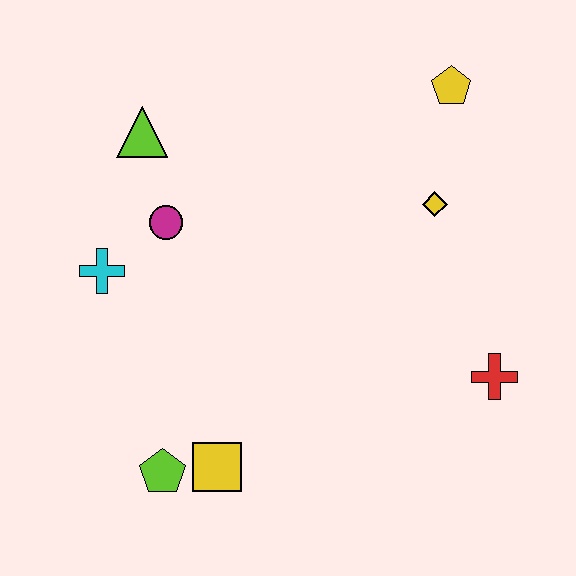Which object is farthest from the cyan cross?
The red cross is farthest from the cyan cross.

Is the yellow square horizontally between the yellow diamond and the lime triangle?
Yes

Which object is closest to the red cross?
The yellow diamond is closest to the red cross.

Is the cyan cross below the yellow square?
No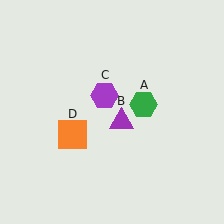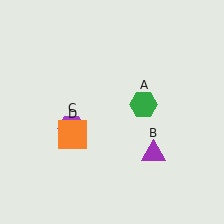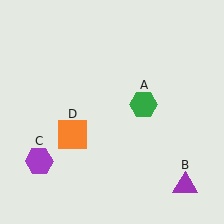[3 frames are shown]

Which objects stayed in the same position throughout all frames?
Green hexagon (object A) and orange square (object D) remained stationary.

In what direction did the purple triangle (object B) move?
The purple triangle (object B) moved down and to the right.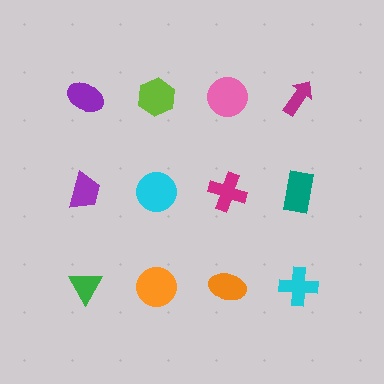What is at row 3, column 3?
An orange ellipse.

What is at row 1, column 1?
A purple ellipse.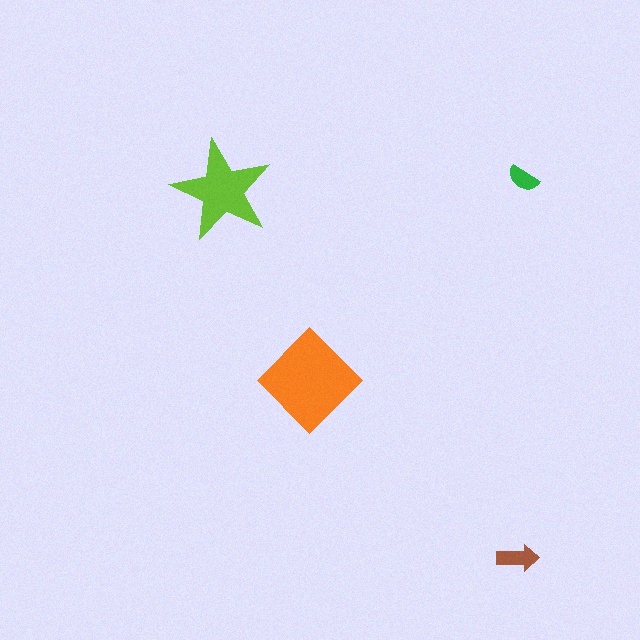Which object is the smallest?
The green semicircle.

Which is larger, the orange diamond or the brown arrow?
The orange diamond.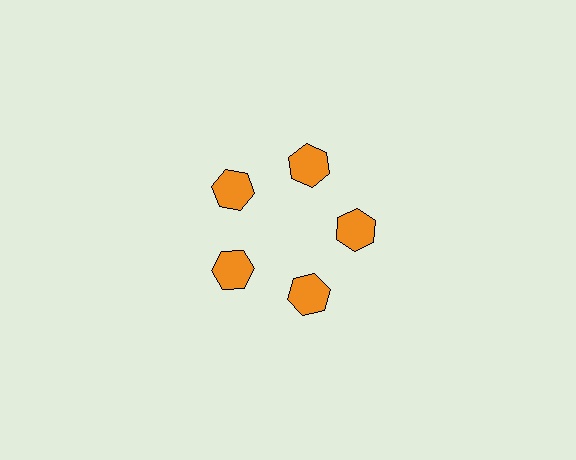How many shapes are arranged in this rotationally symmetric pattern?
There are 5 shapes, arranged in 5 groups of 1.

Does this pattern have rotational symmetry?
Yes, this pattern has 5-fold rotational symmetry. It looks the same after rotating 72 degrees around the center.